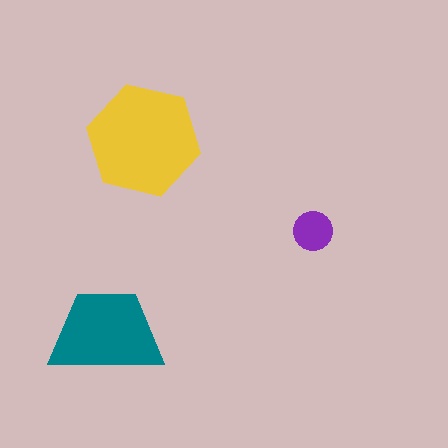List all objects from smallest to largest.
The purple circle, the teal trapezoid, the yellow hexagon.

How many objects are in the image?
There are 3 objects in the image.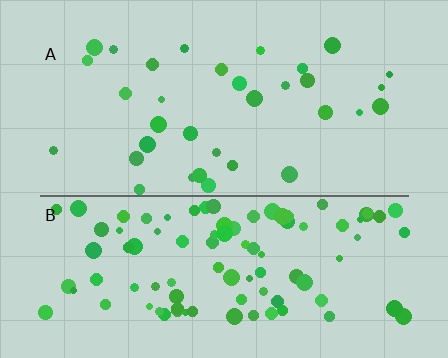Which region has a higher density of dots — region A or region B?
B (the bottom).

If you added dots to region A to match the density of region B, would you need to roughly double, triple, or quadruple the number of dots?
Approximately triple.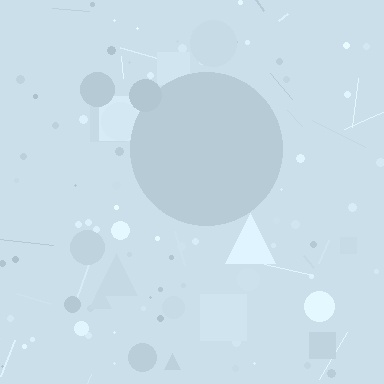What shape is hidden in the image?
A circle is hidden in the image.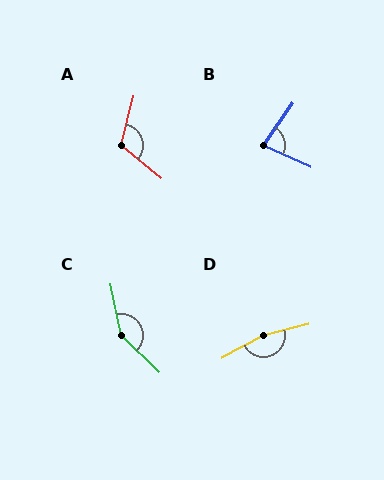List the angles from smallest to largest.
B (80°), A (115°), C (145°), D (165°).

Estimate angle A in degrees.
Approximately 115 degrees.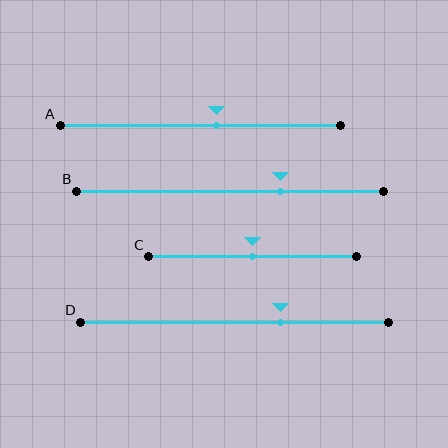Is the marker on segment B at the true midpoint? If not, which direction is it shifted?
No, the marker on segment B is shifted to the right by about 16% of the segment length.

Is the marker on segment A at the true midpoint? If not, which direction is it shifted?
No, the marker on segment A is shifted to the right by about 6% of the segment length.